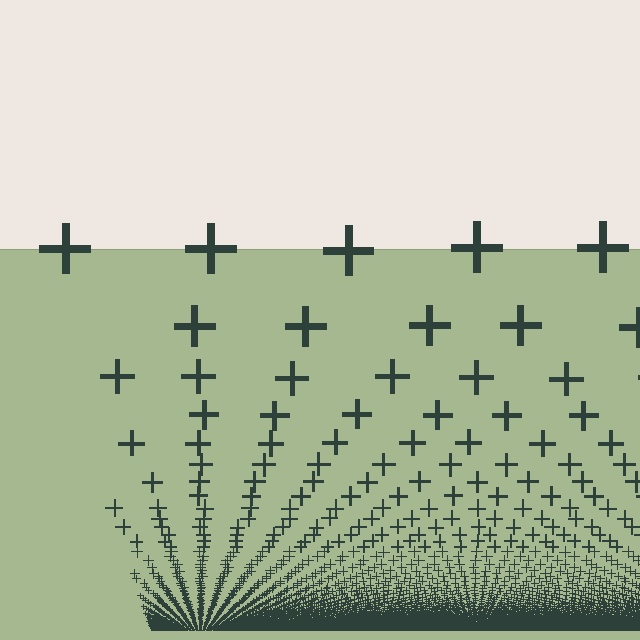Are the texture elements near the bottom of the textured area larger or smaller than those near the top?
Smaller. The gradient is inverted — elements near the bottom are smaller and denser.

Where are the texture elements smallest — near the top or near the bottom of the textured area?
Near the bottom.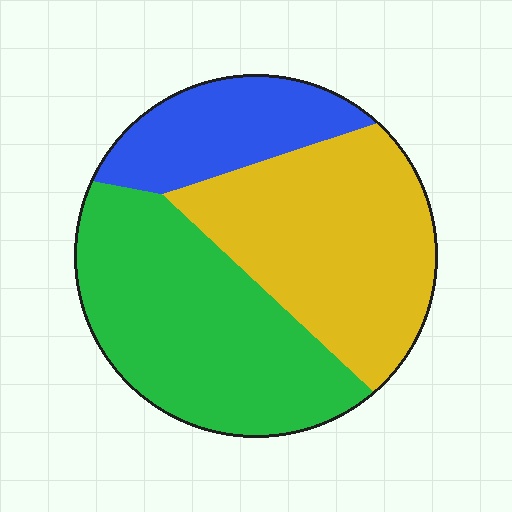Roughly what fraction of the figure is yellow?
Yellow takes up between a third and a half of the figure.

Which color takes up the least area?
Blue, at roughly 20%.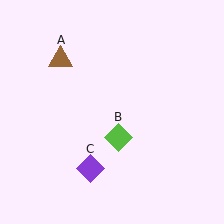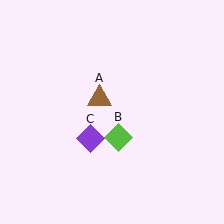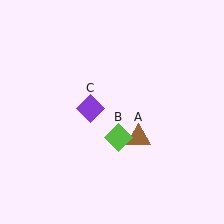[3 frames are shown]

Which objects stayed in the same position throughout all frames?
Lime diamond (object B) remained stationary.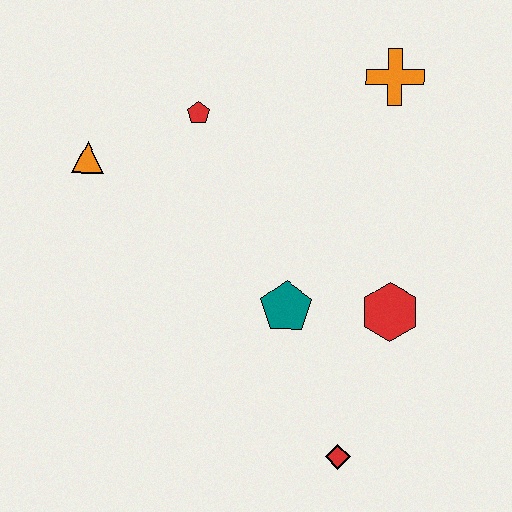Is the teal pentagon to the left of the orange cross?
Yes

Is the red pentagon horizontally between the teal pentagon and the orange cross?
No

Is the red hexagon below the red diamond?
No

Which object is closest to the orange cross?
The red pentagon is closest to the orange cross.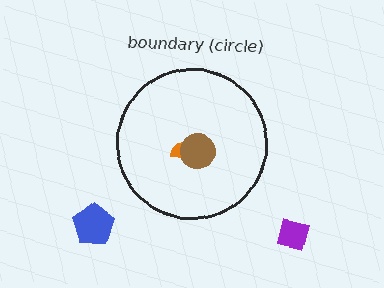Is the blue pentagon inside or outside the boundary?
Outside.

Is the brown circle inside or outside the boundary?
Inside.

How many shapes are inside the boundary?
2 inside, 2 outside.